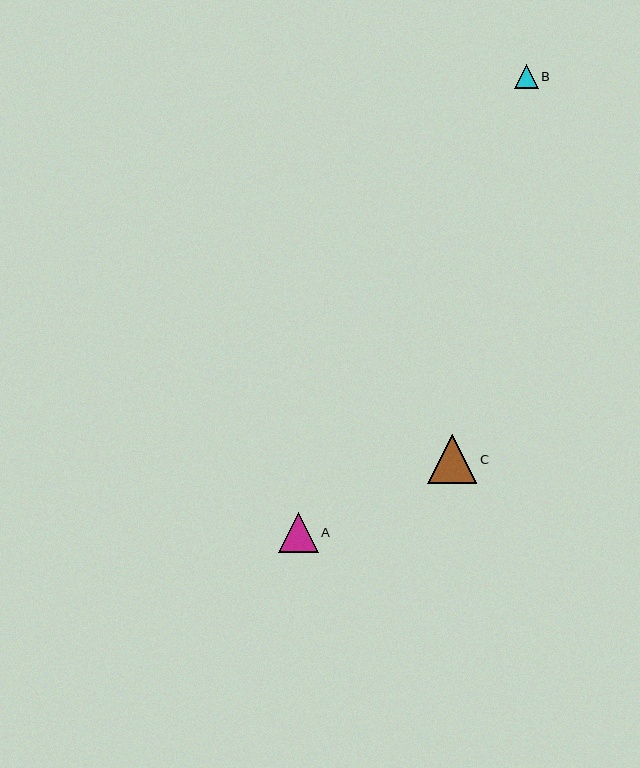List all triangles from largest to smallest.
From largest to smallest: C, A, B.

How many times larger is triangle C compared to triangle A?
Triangle C is approximately 1.2 times the size of triangle A.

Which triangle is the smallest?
Triangle B is the smallest with a size of approximately 24 pixels.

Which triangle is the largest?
Triangle C is the largest with a size of approximately 49 pixels.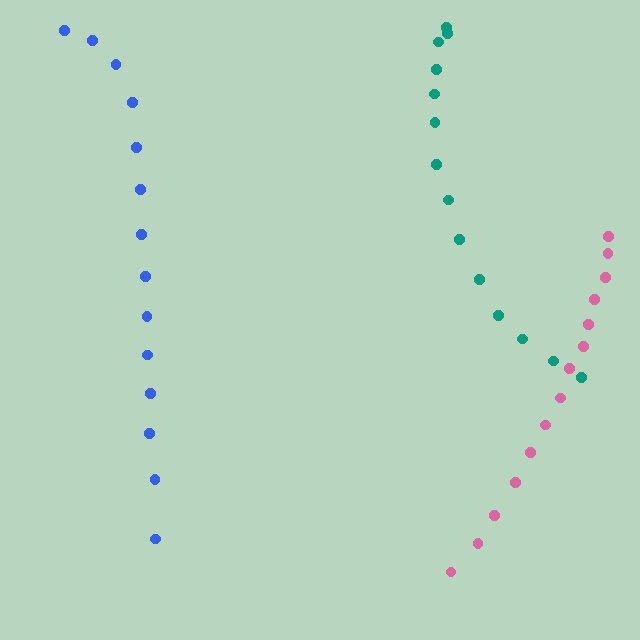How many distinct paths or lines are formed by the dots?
There are 3 distinct paths.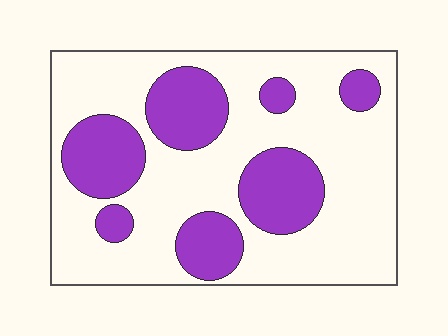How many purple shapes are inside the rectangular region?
7.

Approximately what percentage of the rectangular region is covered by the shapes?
Approximately 30%.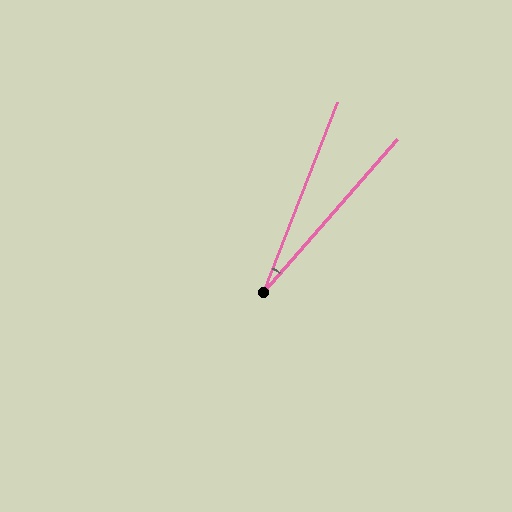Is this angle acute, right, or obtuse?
It is acute.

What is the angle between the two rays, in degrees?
Approximately 20 degrees.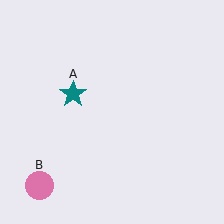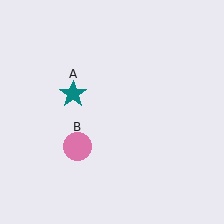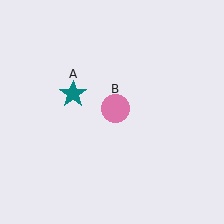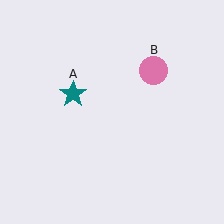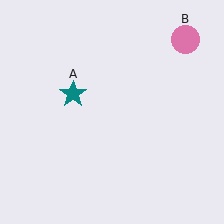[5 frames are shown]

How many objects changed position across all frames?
1 object changed position: pink circle (object B).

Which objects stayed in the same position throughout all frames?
Teal star (object A) remained stationary.